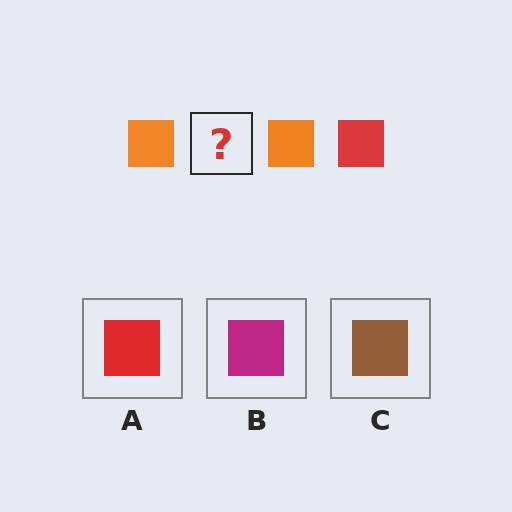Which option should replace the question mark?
Option A.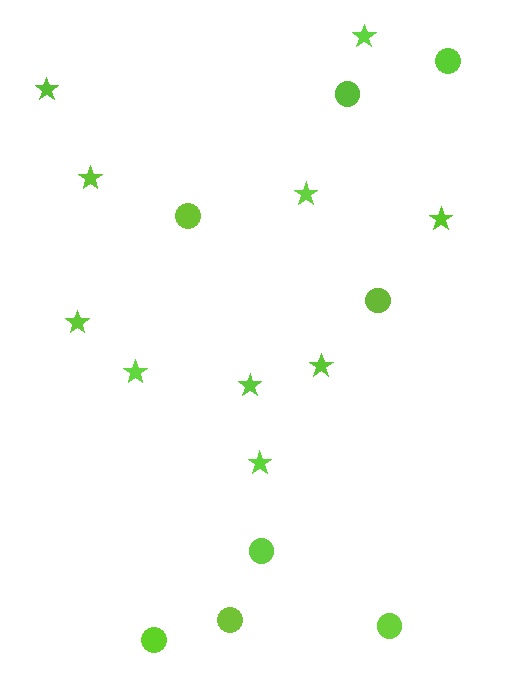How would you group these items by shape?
There are 2 groups: one group of circles (8) and one group of stars (10).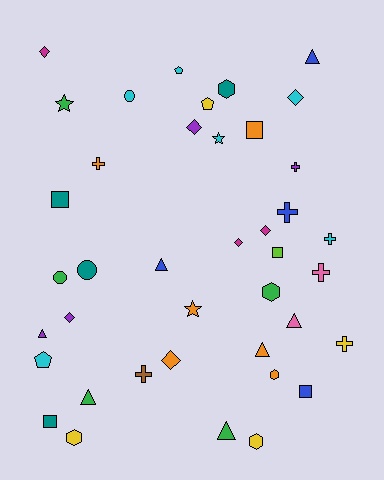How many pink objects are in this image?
There are 2 pink objects.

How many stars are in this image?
There are 3 stars.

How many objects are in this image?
There are 40 objects.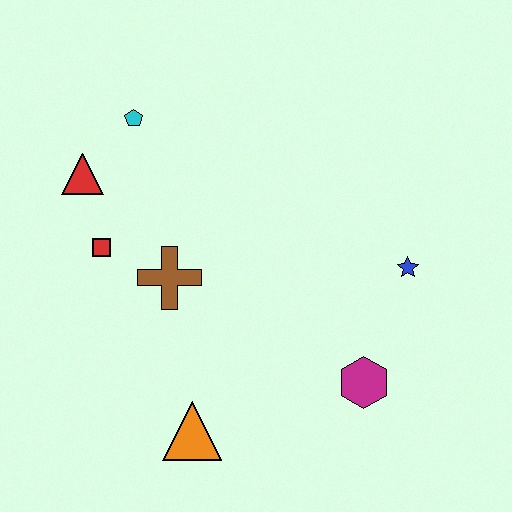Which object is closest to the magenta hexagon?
The blue star is closest to the magenta hexagon.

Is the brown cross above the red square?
No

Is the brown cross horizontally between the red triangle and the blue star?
Yes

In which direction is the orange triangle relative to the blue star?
The orange triangle is to the left of the blue star.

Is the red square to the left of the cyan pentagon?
Yes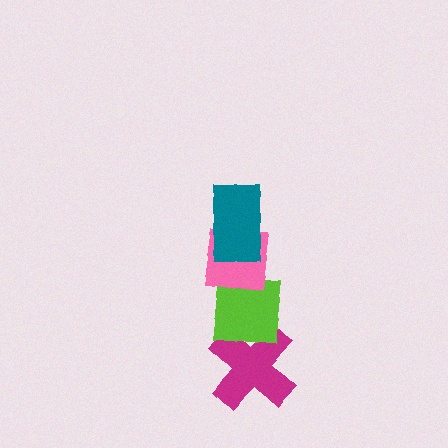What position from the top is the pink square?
The pink square is 2nd from the top.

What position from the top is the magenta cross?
The magenta cross is 4th from the top.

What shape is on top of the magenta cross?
The lime square is on top of the magenta cross.